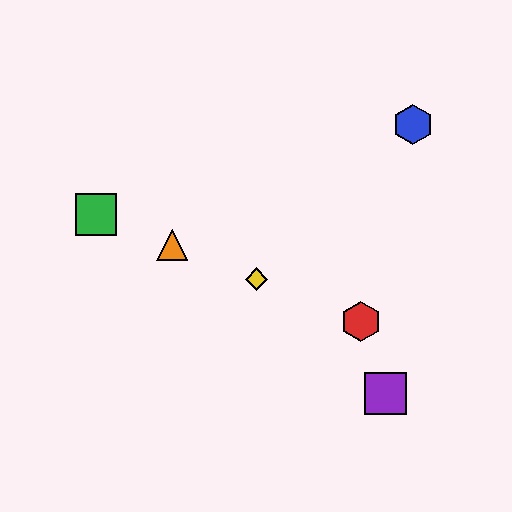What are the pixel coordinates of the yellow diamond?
The yellow diamond is at (257, 279).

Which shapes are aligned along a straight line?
The red hexagon, the green square, the yellow diamond, the orange triangle are aligned along a straight line.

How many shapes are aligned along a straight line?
4 shapes (the red hexagon, the green square, the yellow diamond, the orange triangle) are aligned along a straight line.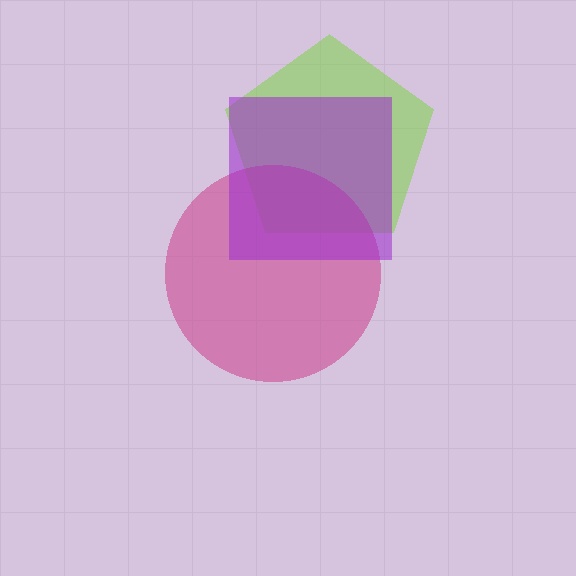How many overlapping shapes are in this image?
There are 3 overlapping shapes in the image.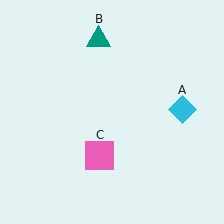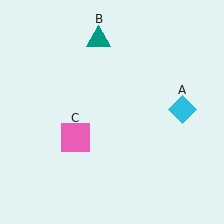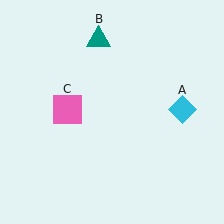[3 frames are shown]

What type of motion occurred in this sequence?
The pink square (object C) rotated clockwise around the center of the scene.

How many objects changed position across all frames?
1 object changed position: pink square (object C).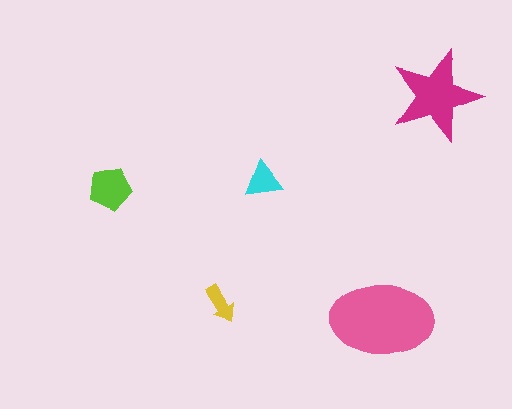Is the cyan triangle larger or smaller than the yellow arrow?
Larger.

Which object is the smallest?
The yellow arrow.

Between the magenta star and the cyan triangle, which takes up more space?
The magenta star.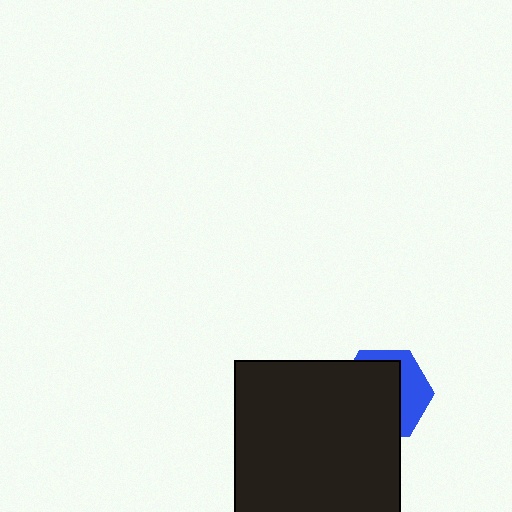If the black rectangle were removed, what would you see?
You would see the complete blue hexagon.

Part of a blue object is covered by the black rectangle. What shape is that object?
It is a hexagon.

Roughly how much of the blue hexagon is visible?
A small part of it is visible (roughly 34%).